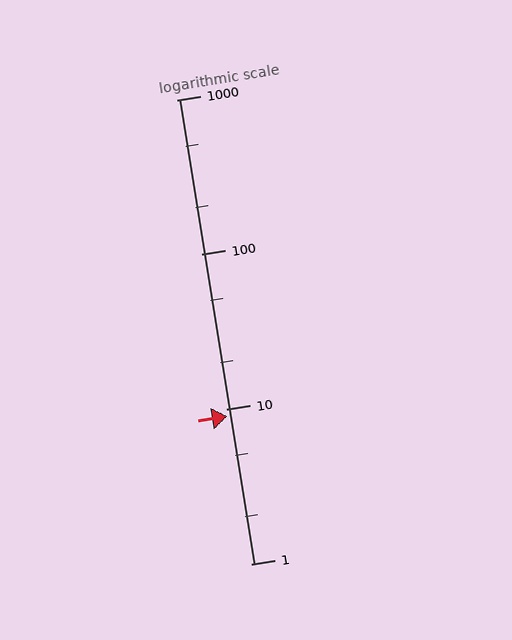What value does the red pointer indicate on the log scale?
The pointer indicates approximately 9.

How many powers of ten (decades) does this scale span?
The scale spans 3 decades, from 1 to 1000.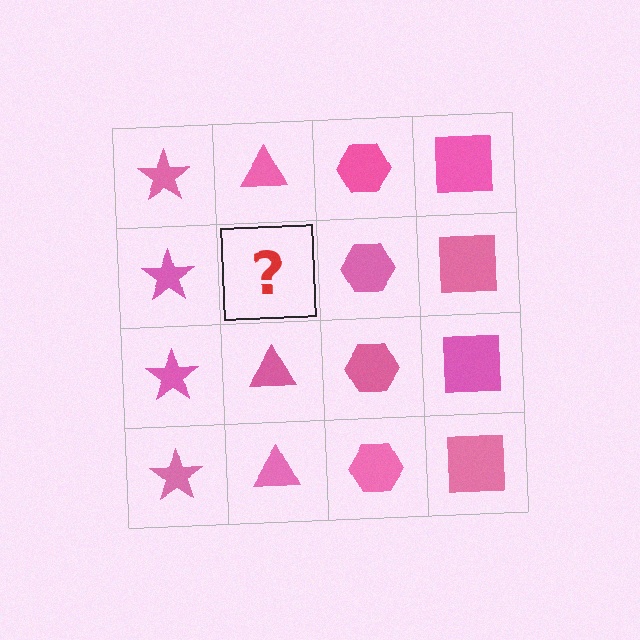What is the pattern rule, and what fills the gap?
The rule is that each column has a consistent shape. The gap should be filled with a pink triangle.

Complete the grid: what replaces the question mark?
The question mark should be replaced with a pink triangle.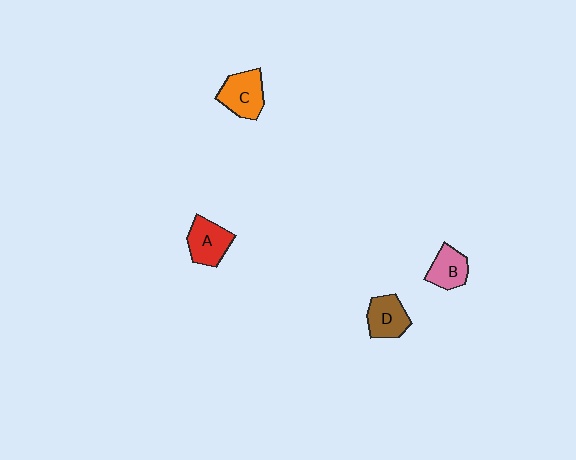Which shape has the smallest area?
Shape B (pink).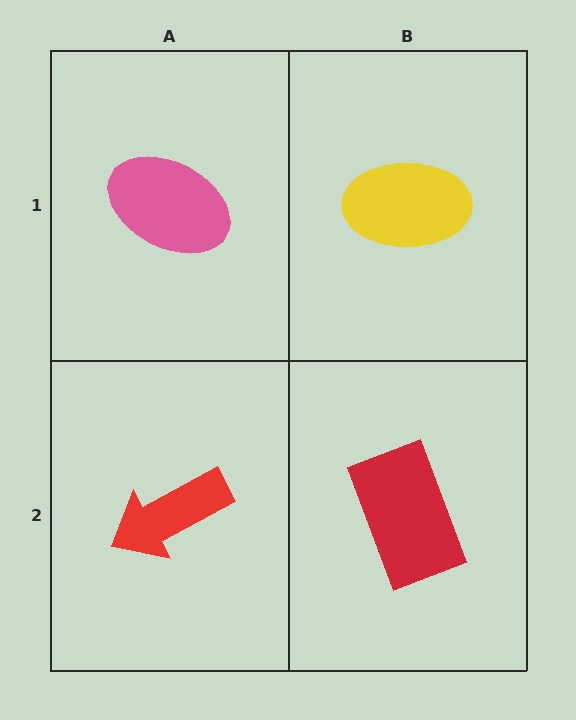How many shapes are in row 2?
2 shapes.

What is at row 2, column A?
A red arrow.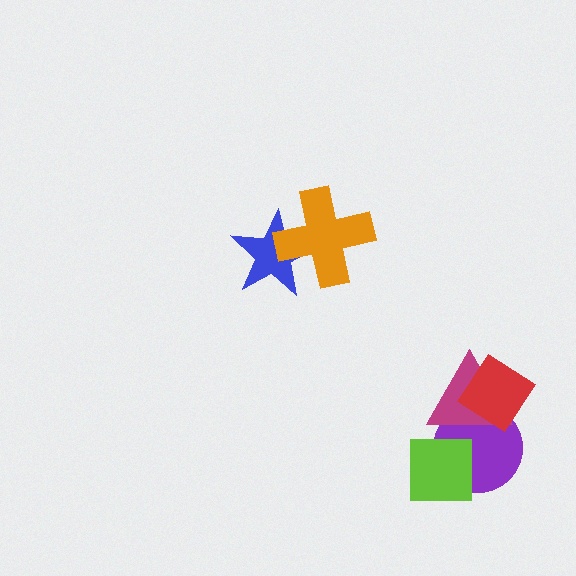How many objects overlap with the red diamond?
2 objects overlap with the red diamond.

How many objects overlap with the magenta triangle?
2 objects overlap with the magenta triangle.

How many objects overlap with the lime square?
1 object overlaps with the lime square.